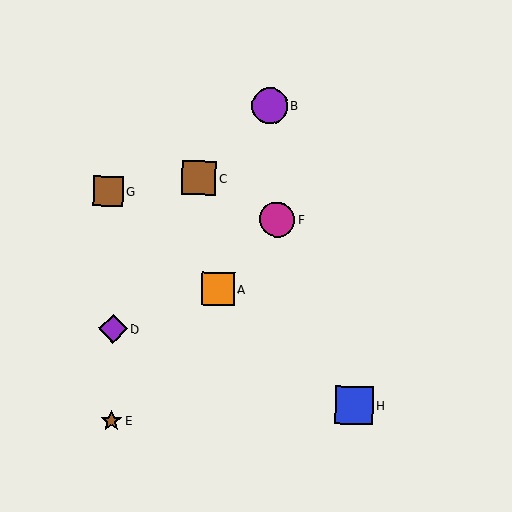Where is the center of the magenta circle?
The center of the magenta circle is at (277, 219).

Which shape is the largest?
The blue square (labeled H) is the largest.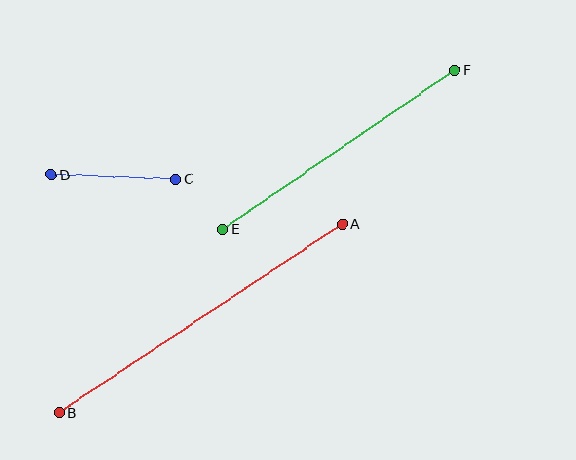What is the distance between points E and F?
The distance is approximately 282 pixels.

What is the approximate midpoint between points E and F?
The midpoint is at approximately (339, 150) pixels.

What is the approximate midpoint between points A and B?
The midpoint is at approximately (201, 319) pixels.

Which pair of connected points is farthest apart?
Points A and B are farthest apart.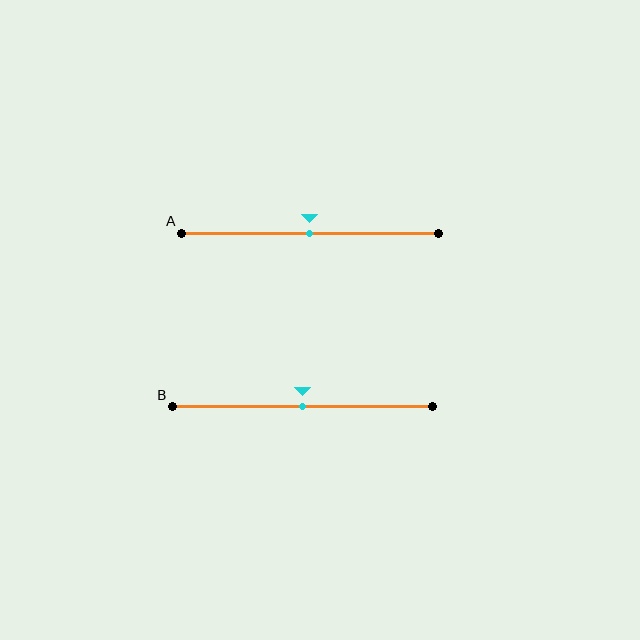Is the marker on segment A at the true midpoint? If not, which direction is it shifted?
Yes, the marker on segment A is at the true midpoint.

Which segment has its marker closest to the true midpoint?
Segment A has its marker closest to the true midpoint.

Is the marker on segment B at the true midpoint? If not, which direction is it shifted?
Yes, the marker on segment B is at the true midpoint.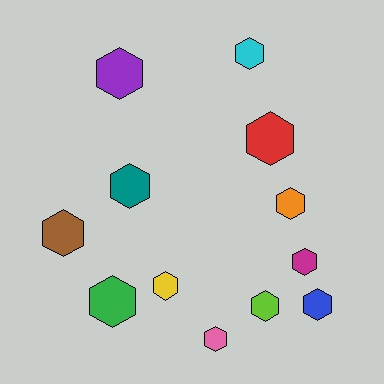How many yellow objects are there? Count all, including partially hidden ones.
There is 1 yellow object.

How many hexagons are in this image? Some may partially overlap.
There are 12 hexagons.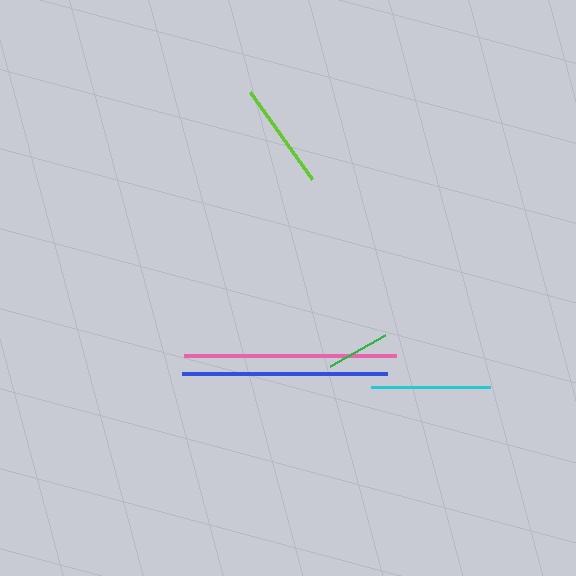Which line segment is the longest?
The pink line is the longest at approximately 213 pixels.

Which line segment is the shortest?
The green line is the shortest at approximately 63 pixels.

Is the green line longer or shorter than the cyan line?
The cyan line is longer than the green line.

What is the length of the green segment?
The green segment is approximately 63 pixels long.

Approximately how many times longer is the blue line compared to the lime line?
The blue line is approximately 1.9 times the length of the lime line.